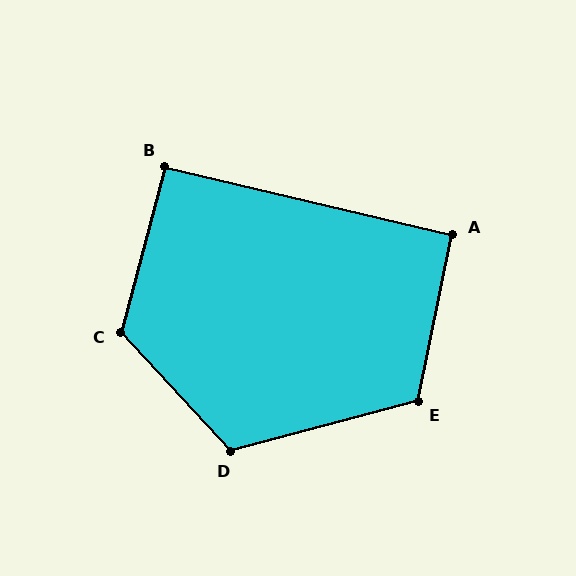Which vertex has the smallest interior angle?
B, at approximately 91 degrees.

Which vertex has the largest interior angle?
C, at approximately 123 degrees.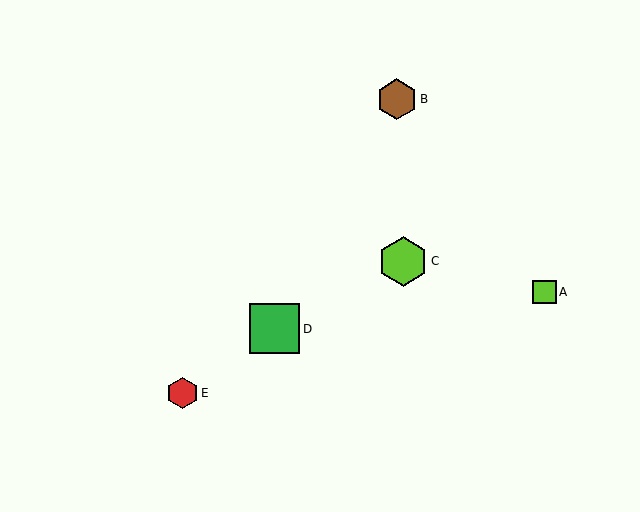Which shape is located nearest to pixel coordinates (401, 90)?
The brown hexagon (labeled B) at (397, 99) is nearest to that location.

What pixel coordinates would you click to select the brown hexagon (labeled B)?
Click at (397, 99) to select the brown hexagon B.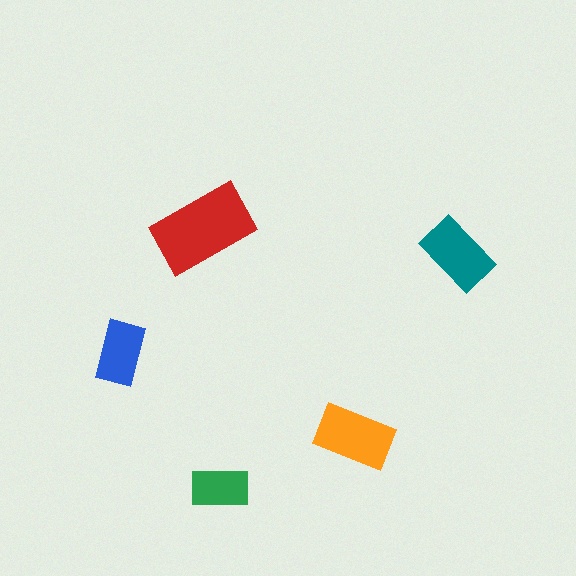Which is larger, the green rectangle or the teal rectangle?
The teal one.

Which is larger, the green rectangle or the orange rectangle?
The orange one.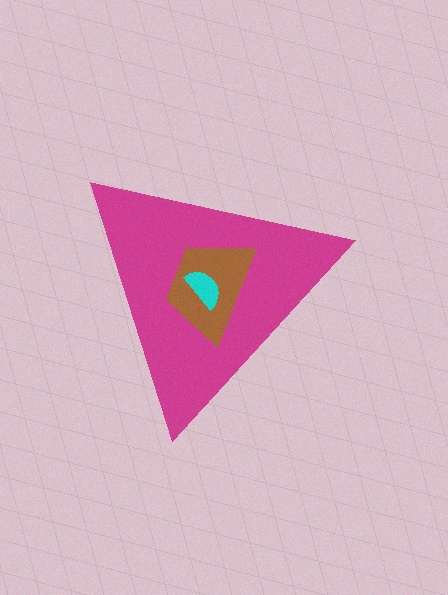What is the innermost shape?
The cyan semicircle.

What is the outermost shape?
The magenta triangle.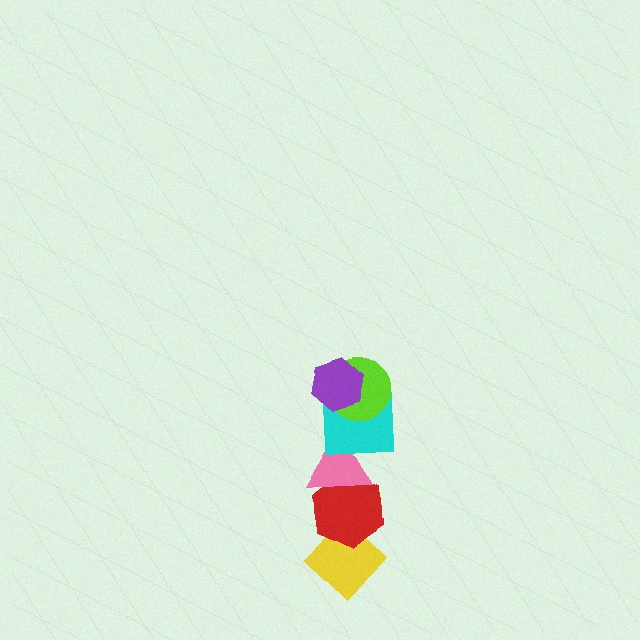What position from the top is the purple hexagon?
The purple hexagon is 1st from the top.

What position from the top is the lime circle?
The lime circle is 2nd from the top.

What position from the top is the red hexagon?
The red hexagon is 5th from the top.